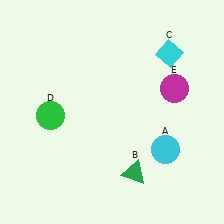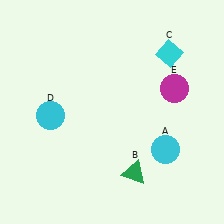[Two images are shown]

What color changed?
The circle (D) changed from green in Image 1 to cyan in Image 2.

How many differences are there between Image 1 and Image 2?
There is 1 difference between the two images.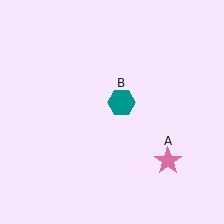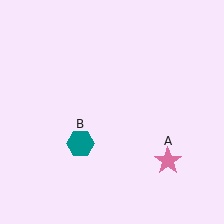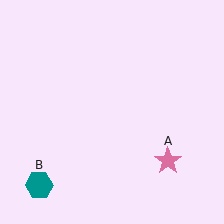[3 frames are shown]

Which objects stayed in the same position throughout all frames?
Pink star (object A) remained stationary.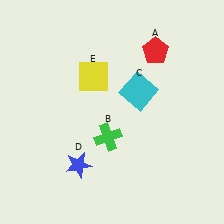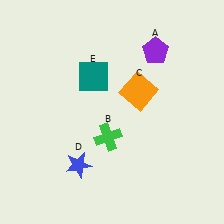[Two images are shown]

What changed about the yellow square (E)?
In Image 1, E is yellow. In Image 2, it changed to teal.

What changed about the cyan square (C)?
In Image 1, C is cyan. In Image 2, it changed to orange.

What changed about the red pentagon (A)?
In Image 1, A is red. In Image 2, it changed to purple.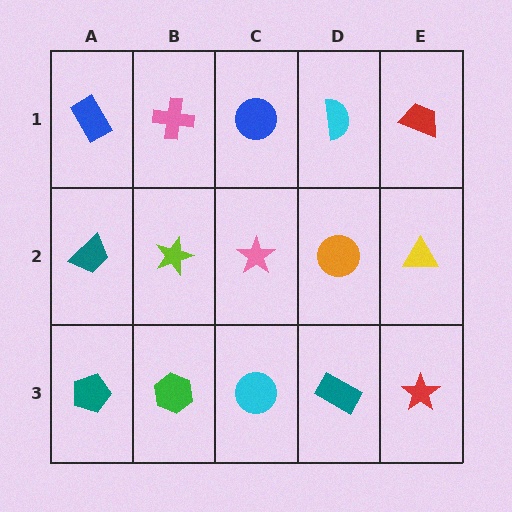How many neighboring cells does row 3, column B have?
3.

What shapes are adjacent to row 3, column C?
A pink star (row 2, column C), a green hexagon (row 3, column B), a teal rectangle (row 3, column D).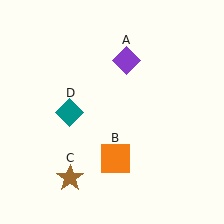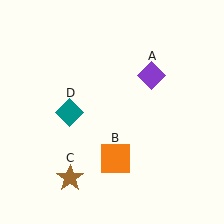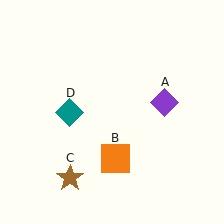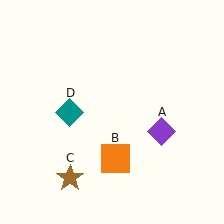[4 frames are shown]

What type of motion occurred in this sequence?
The purple diamond (object A) rotated clockwise around the center of the scene.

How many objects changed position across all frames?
1 object changed position: purple diamond (object A).